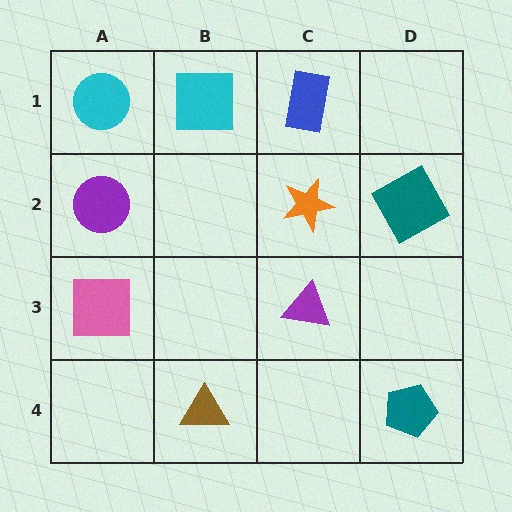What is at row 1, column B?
A cyan square.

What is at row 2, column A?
A purple circle.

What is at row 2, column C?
An orange star.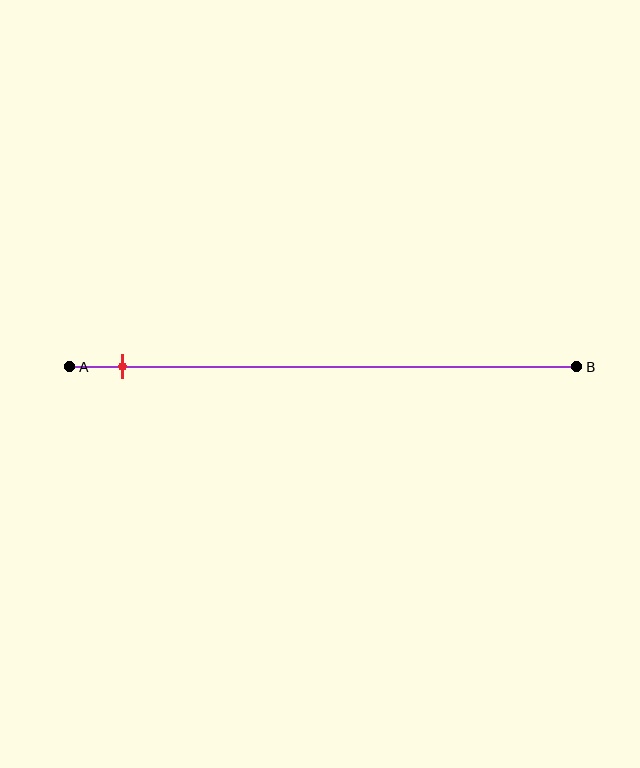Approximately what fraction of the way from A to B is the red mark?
The red mark is approximately 10% of the way from A to B.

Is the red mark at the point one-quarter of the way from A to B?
No, the mark is at about 10% from A, not at the 25% one-quarter point.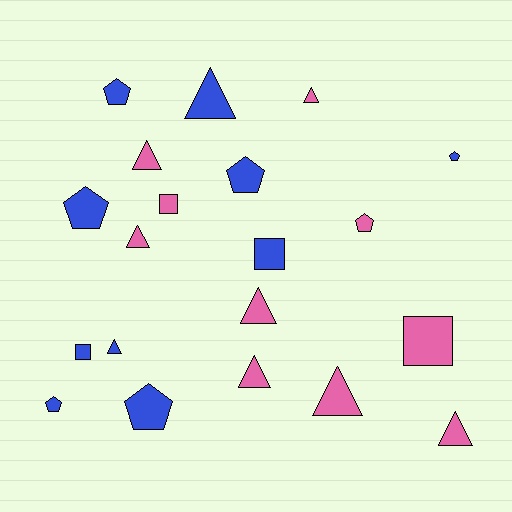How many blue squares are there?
There are 2 blue squares.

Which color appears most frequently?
Pink, with 10 objects.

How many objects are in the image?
There are 20 objects.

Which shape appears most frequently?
Triangle, with 9 objects.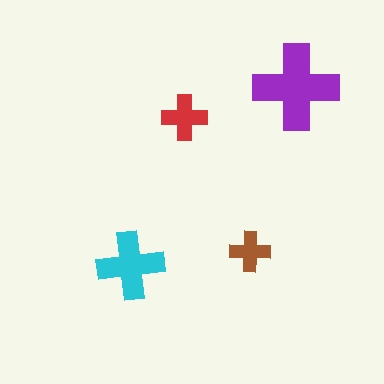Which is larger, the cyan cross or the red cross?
The cyan one.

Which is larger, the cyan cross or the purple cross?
The purple one.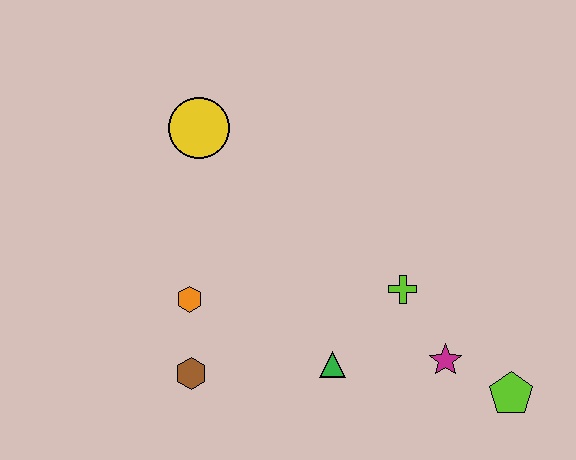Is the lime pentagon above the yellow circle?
No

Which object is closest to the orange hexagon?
The brown hexagon is closest to the orange hexagon.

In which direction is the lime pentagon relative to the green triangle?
The lime pentagon is to the right of the green triangle.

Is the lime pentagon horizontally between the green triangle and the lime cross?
No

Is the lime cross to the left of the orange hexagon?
No